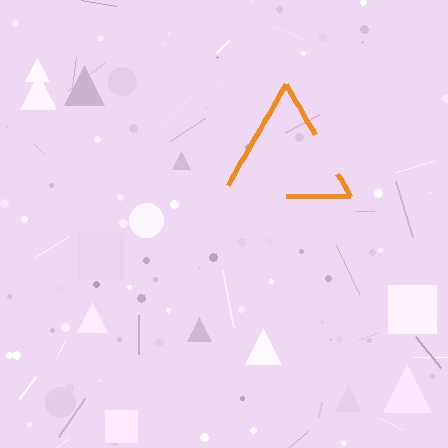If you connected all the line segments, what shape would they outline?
They would outline a triangle.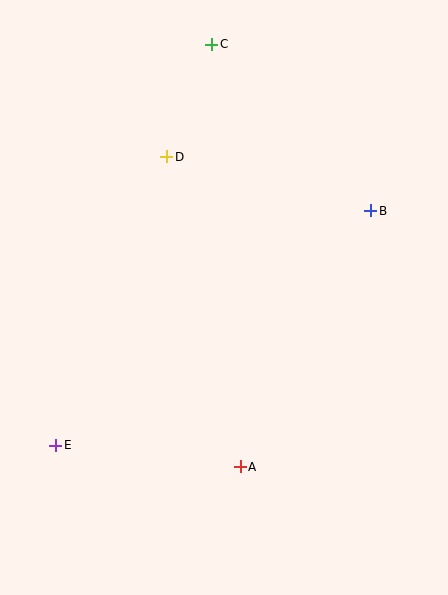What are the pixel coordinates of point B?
Point B is at (371, 211).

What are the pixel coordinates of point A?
Point A is at (240, 467).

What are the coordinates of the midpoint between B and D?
The midpoint between B and D is at (269, 184).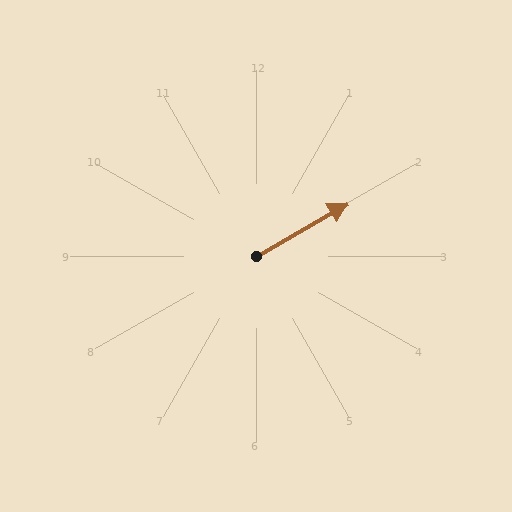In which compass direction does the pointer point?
Northeast.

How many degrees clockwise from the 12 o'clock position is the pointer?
Approximately 60 degrees.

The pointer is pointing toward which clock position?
Roughly 2 o'clock.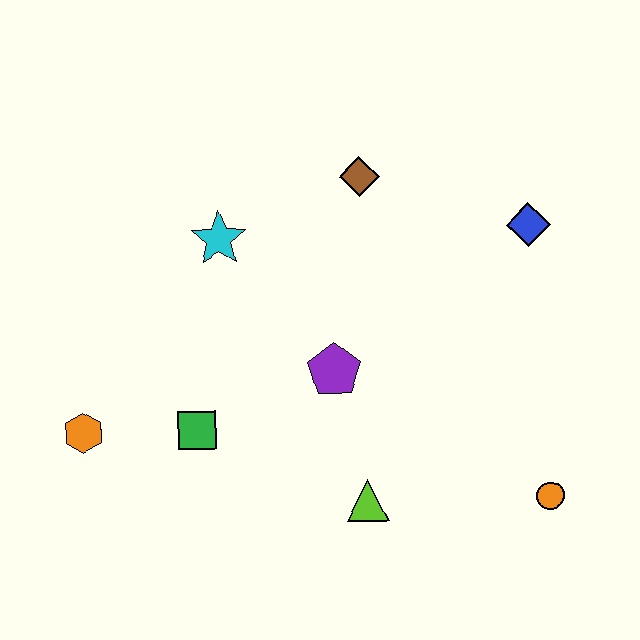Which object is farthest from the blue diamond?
The orange hexagon is farthest from the blue diamond.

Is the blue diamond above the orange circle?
Yes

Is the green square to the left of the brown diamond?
Yes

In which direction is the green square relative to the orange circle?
The green square is to the left of the orange circle.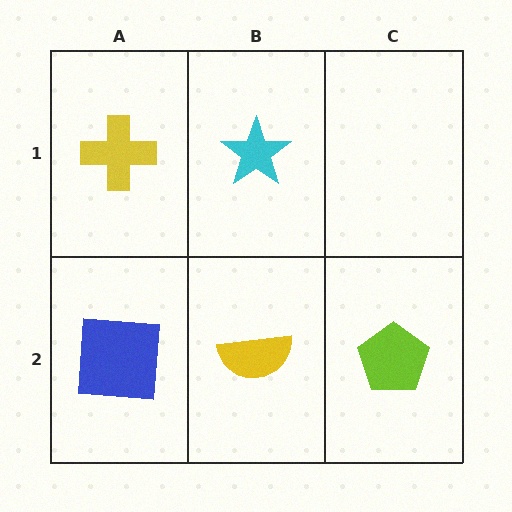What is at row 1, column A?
A yellow cross.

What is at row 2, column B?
A yellow semicircle.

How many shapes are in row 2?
3 shapes.